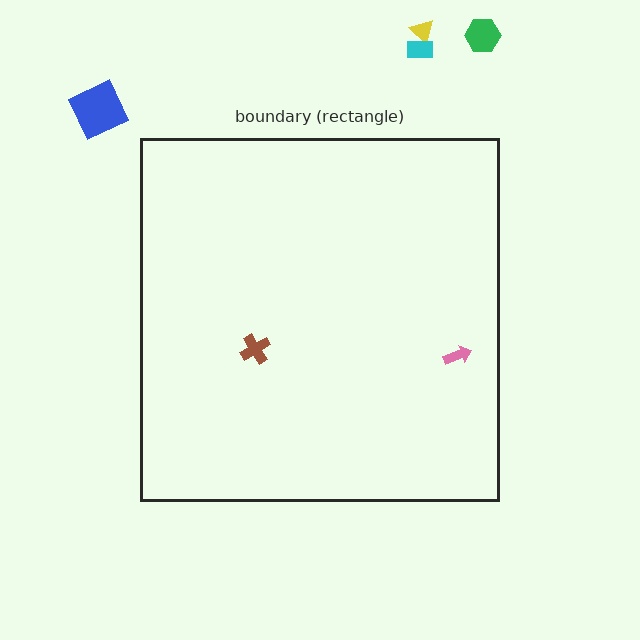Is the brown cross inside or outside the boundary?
Inside.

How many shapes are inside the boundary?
2 inside, 4 outside.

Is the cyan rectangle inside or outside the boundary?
Outside.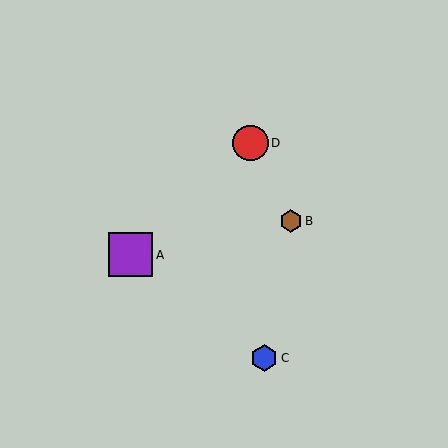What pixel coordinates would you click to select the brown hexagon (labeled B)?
Click at (291, 221) to select the brown hexagon B.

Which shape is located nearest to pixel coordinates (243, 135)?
The red circle (labeled D) at (250, 143) is nearest to that location.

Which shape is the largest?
The purple square (labeled A) is the largest.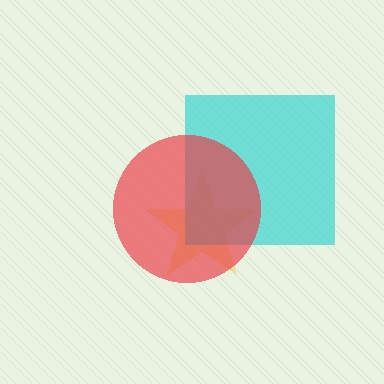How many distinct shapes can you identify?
There are 3 distinct shapes: a yellow star, a cyan square, a red circle.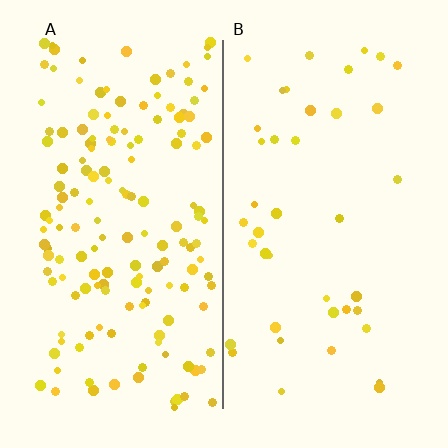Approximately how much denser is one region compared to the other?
Approximately 3.8× — region A over region B.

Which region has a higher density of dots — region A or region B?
A (the left).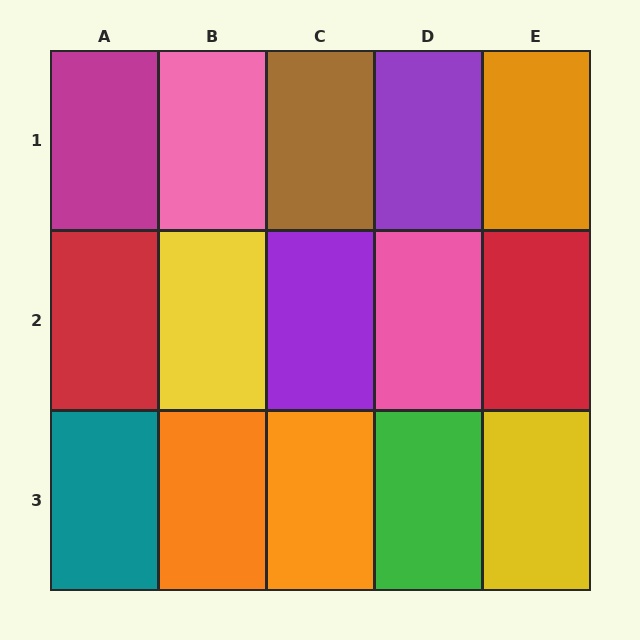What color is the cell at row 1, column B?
Pink.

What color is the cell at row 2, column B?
Yellow.